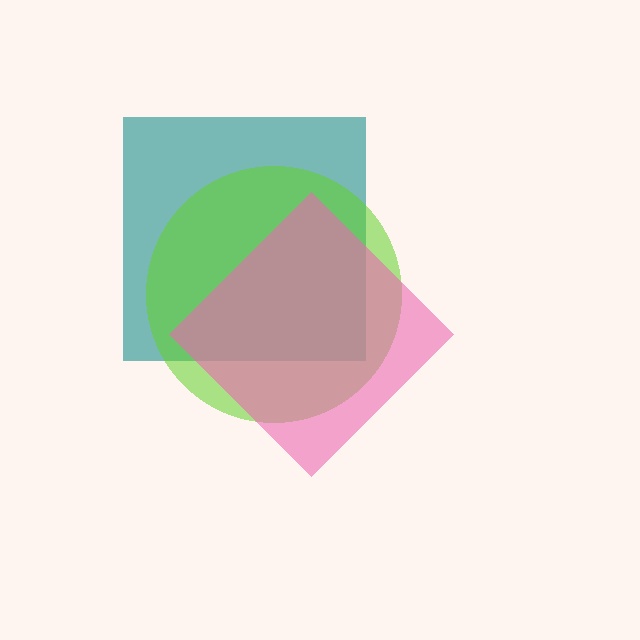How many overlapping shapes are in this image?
There are 3 overlapping shapes in the image.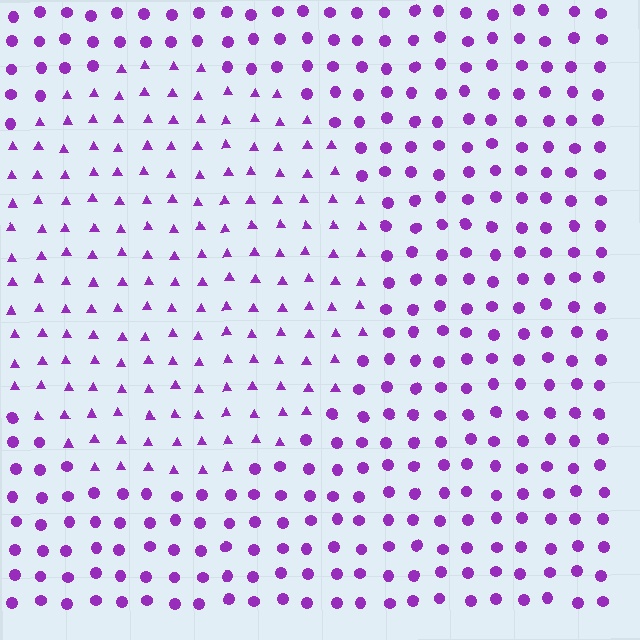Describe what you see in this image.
The image is filled with small purple elements arranged in a uniform grid. A circle-shaped region contains triangles, while the surrounding area contains circles. The boundary is defined purely by the change in element shape.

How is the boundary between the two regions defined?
The boundary is defined by a change in element shape: triangles inside vs. circles outside. All elements share the same color and spacing.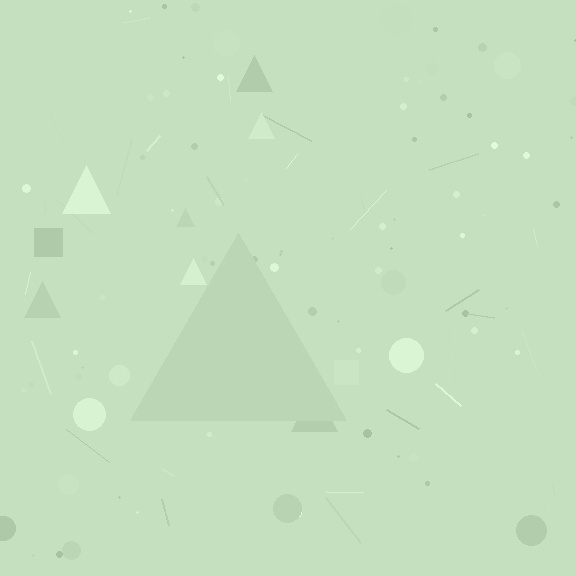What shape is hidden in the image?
A triangle is hidden in the image.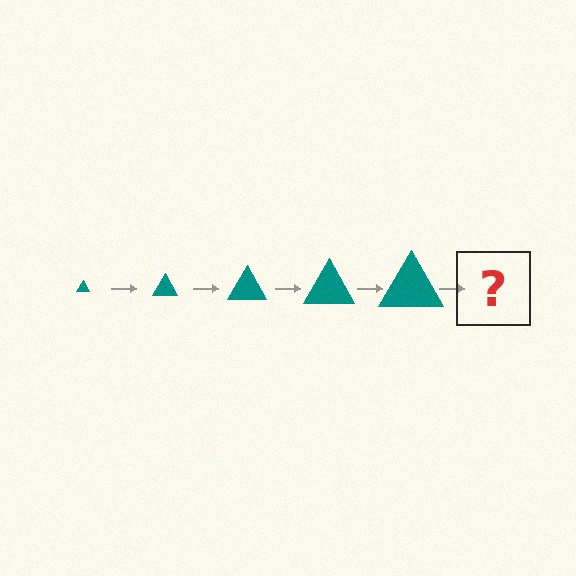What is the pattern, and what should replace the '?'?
The pattern is that the triangle gets progressively larger each step. The '?' should be a teal triangle, larger than the previous one.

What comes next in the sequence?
The next element should be a teal triangle, larger than the previous one.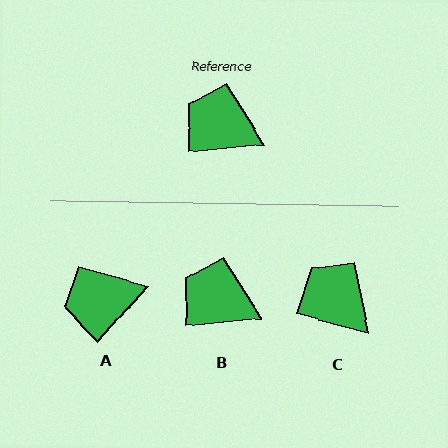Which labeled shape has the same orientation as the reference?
B.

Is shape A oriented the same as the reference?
No, it is off by about 43 degrees.